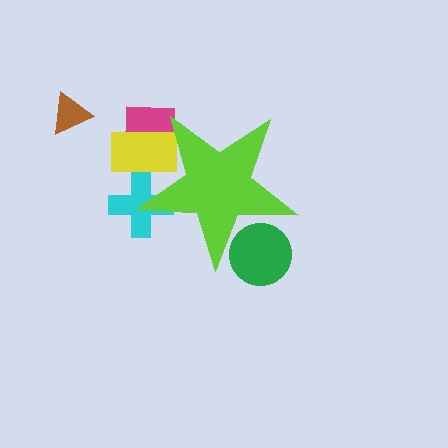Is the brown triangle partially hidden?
No, the brown triangle is fully visible.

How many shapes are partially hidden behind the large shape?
4 shapes are partially hidden.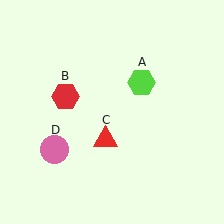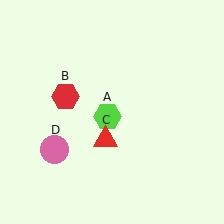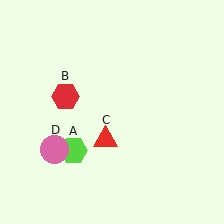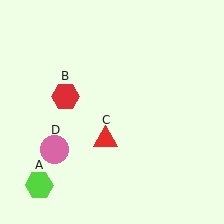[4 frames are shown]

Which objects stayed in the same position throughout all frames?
Red hexagon (object B) and red triangle (object C) and pink circle (object D) remained stationary.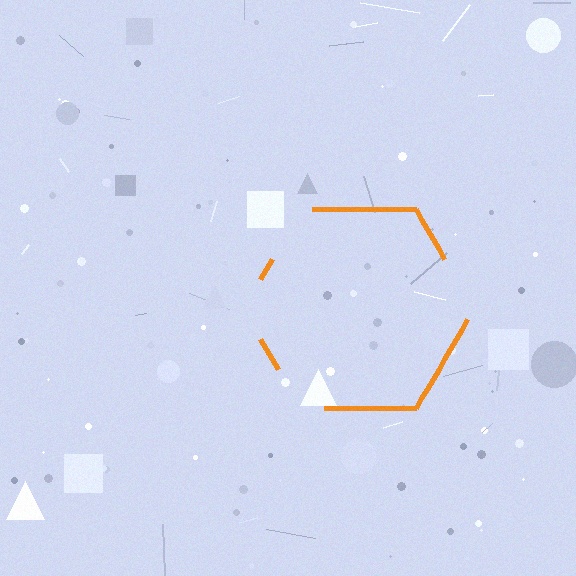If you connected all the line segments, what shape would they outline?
They would outline a hexagon.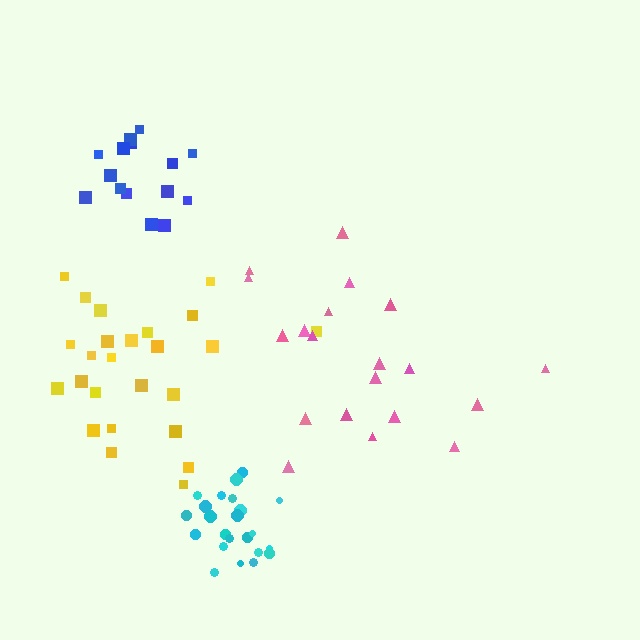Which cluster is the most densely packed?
Cyan.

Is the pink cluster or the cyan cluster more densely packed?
Cyan.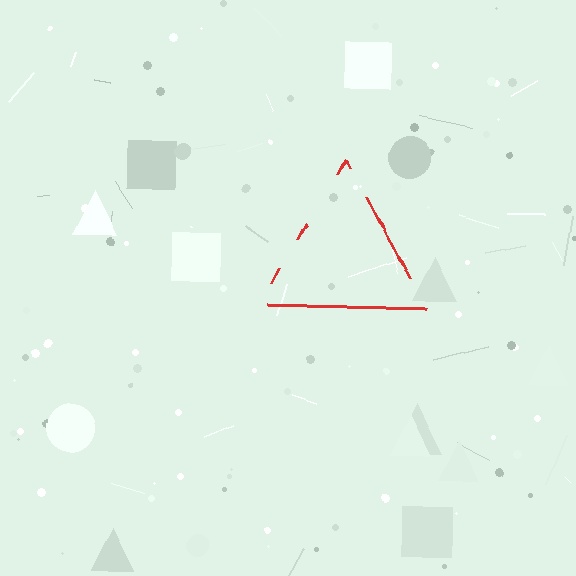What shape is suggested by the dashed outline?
The dashed outline suggests a triangle.